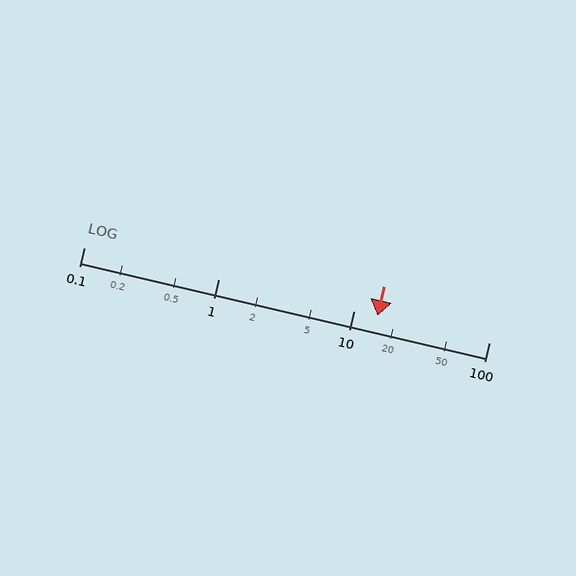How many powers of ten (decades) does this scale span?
The scale spans 3 decades, from 0.1 to 100.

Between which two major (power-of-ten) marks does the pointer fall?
The pointer is between 10 and 100.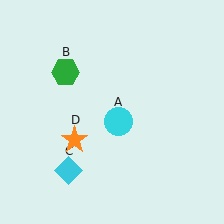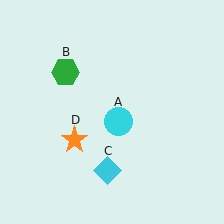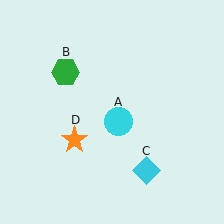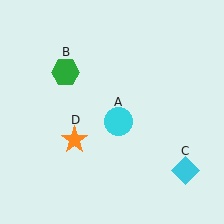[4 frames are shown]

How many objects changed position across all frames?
1 object changed position: cyan diamond (object C).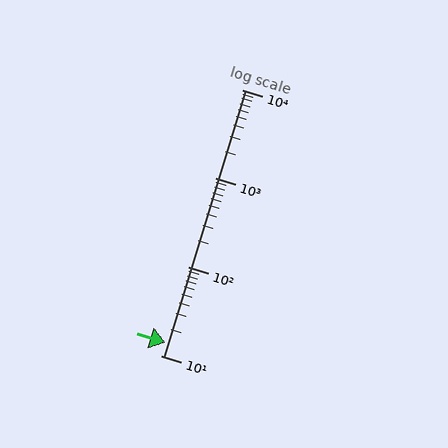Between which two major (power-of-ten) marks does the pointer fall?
The pointer is between 10 and 100.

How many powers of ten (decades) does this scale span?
The scale spans 3 decades, from 10 to 10000.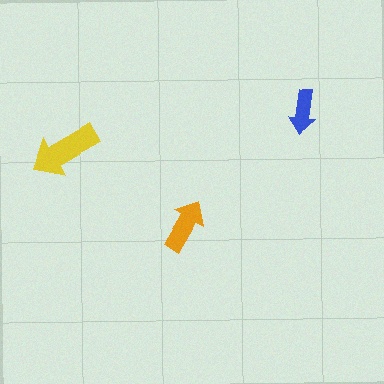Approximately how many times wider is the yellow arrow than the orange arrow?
About 1.5 times wider.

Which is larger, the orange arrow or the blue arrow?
The orange one.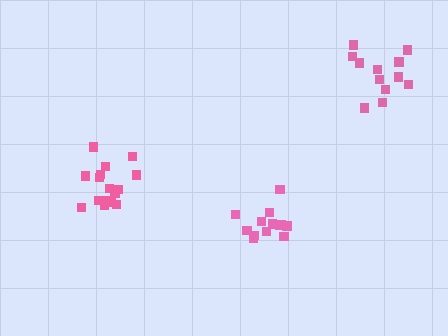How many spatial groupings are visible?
There are 3 spatial groupings.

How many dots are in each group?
Group 1: 13 dots, Group 2: 16 dots, Group 3: 12 dots (41 total).